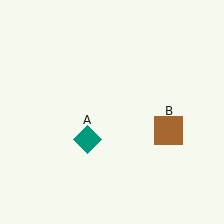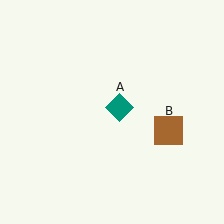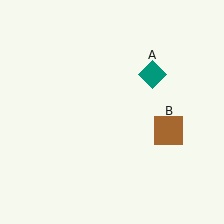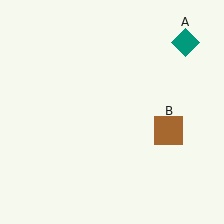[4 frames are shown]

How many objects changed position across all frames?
1 object changed position: teal diamond (object A).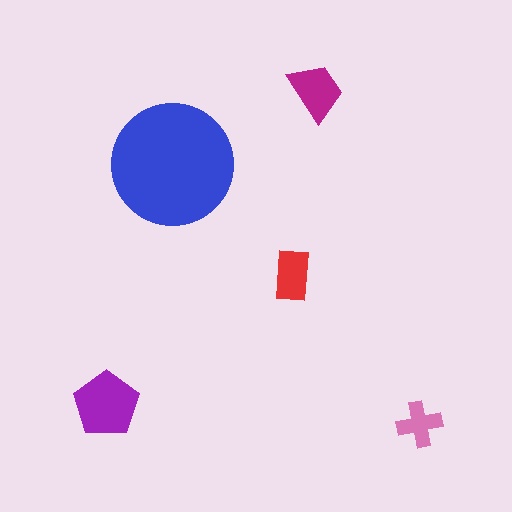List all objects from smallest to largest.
The pink cross, the red rectangle, the magenta trapezoid, the purple pentagon, the blue circle.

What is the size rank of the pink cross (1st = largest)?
5th.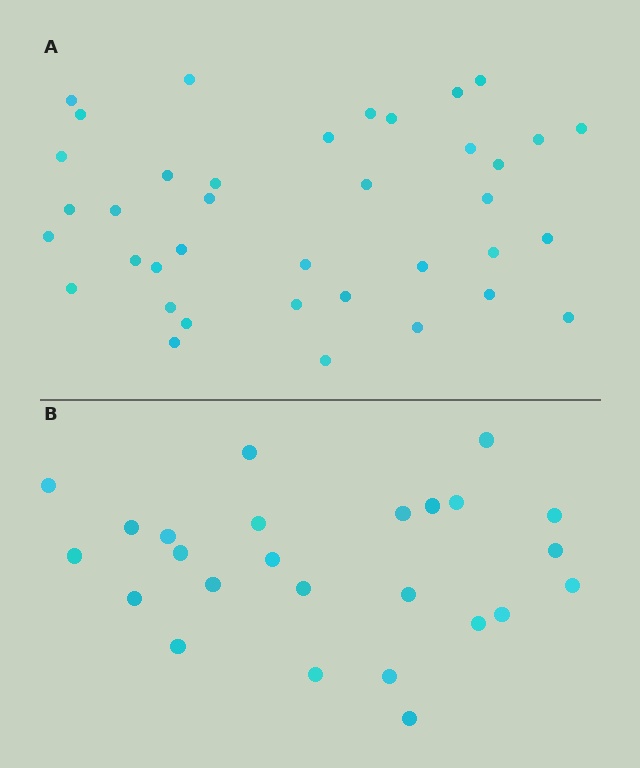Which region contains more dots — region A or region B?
Region A (the top region) has more dots.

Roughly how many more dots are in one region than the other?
Region A has approximately 15 more dots than region B.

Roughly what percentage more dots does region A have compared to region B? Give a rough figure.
About 50% more.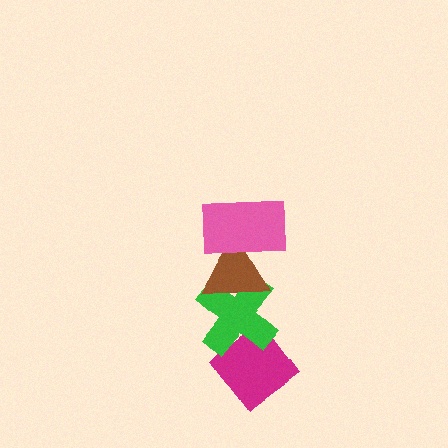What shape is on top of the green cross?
The brown triangle is on top of the green cross.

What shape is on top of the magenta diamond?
The green cross is on top of the magenta diamond.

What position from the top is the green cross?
The green cross is 3rd from the top.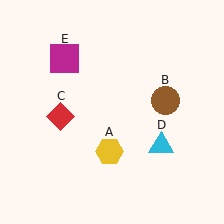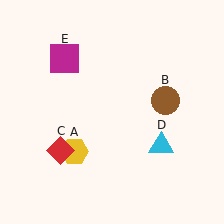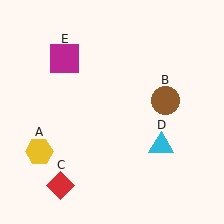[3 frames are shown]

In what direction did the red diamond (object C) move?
The red diamond (object C) moved down.